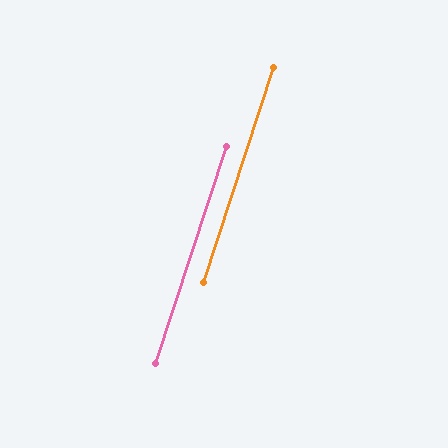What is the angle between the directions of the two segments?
Approximately 0 degrees.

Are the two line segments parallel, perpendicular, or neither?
Parallel — their directions differ by only 0.2°.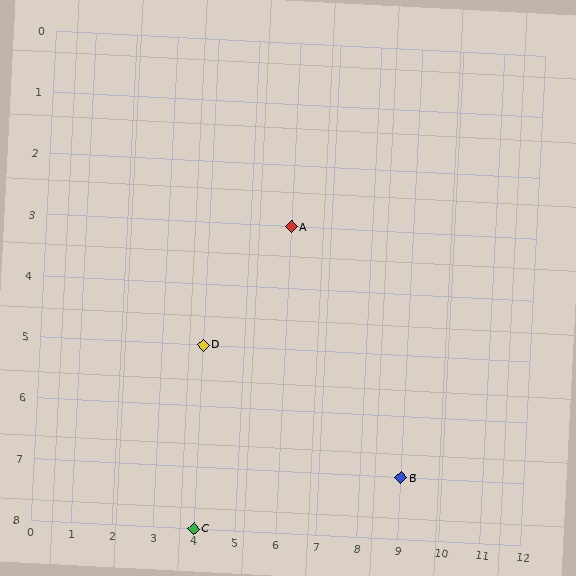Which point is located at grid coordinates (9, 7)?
Point B is at (9, 7).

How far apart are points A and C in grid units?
Points A and C are 2 columns and 5 rows apart (about 5.4 grid units diagonally).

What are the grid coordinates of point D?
Point D is at grid coordinates (4, 5).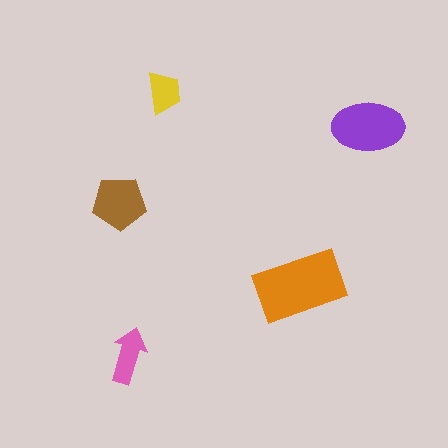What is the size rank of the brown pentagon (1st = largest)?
3rd.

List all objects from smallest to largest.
The yellow trapezoid, the pink arrow, the brown pentagon, the purple ellipse, the orange rectangle.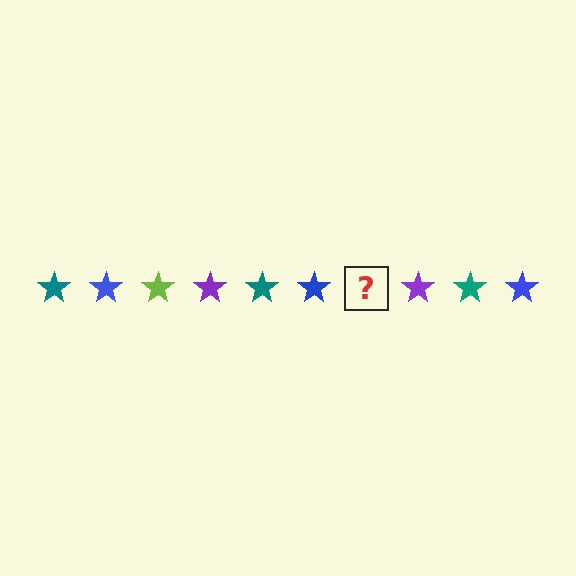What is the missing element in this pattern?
The missing element is a lime star.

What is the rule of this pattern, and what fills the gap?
The rule is that the pattern cycles through teal, blue, lime, purple stars. The gap should be filled with a lime star.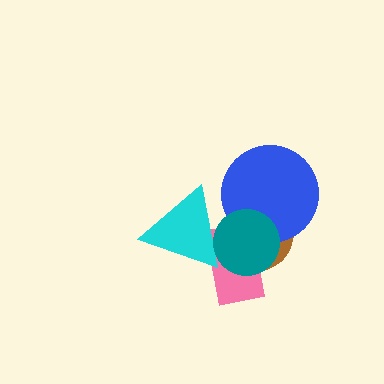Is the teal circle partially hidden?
No, no other shape covers it.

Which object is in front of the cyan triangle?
The teal circle is in front of the cyan triangle.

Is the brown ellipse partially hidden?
Yes, it is partially covered by another shape.